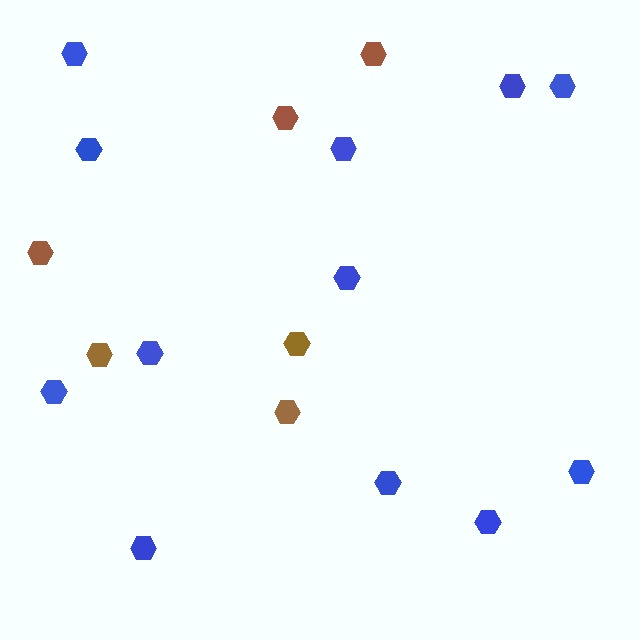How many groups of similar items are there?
There are 2 groups: one group of brown hexagons (6) and one group of blue hexagons (12).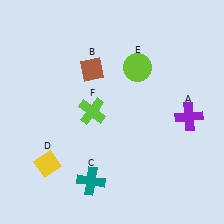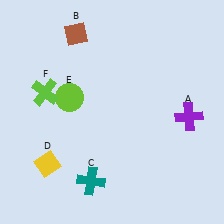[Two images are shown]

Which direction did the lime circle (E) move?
The lime circle (E) moved left.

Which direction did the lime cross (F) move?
The lime cross (F) moved left.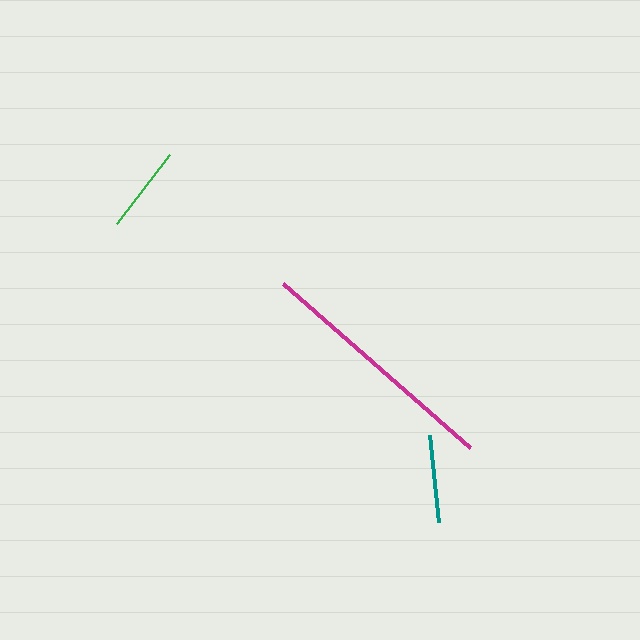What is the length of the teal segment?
The teal segment is approximately 88 pixels long.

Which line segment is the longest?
The magenta line is the longest at approximately 249 pixels.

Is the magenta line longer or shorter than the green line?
The magenta line is longer than the green line.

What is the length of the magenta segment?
The magenta segment is approximately 249 pixels long.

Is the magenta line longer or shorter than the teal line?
The magenta line is longer than the teal line.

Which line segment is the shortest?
The green line is the shortest at approximately 87 pixels.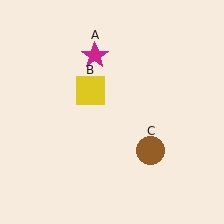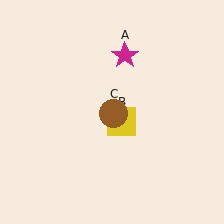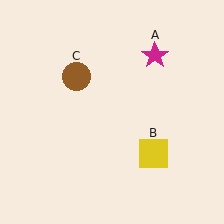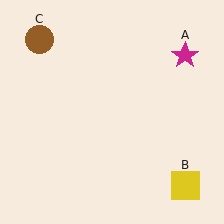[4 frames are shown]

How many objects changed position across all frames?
3 objects changed position: magenta star (object A), yellow square (object B), brown circle (object C).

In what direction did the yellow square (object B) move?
The yellow square (object B) moved down and to the right.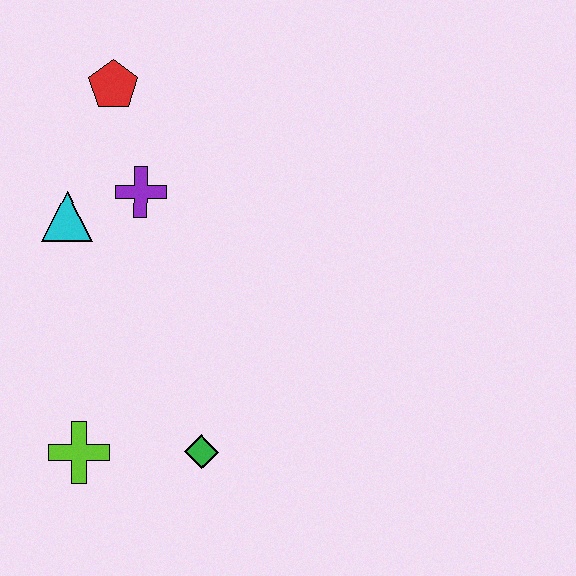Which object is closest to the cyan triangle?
The purple cross is closest to the cyan triangle.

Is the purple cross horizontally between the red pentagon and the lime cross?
No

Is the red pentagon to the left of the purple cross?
Yes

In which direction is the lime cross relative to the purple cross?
The lime cross is below the purple cross.